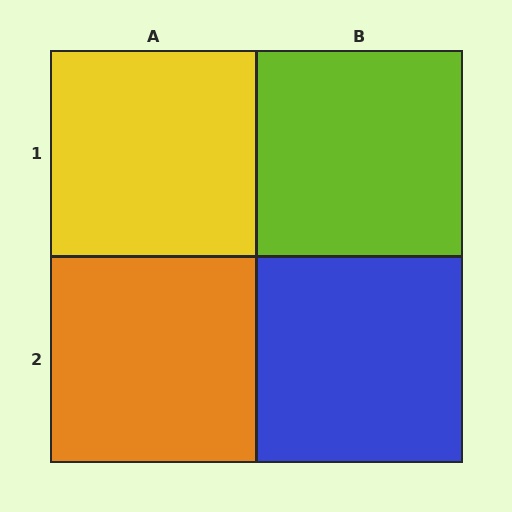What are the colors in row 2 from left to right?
Orange, blue.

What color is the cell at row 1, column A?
Yellow.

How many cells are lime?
1 cell is lime.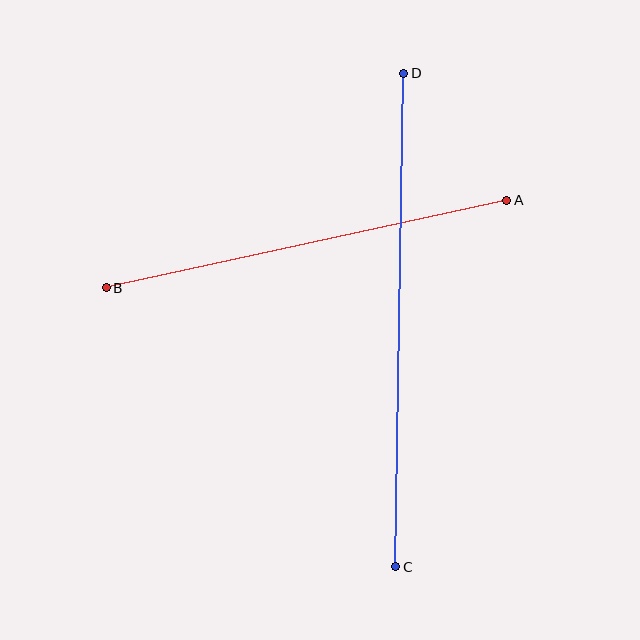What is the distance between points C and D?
The distance is approximately 494 pixels.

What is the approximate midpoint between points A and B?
The midpoint is at approximately (306, 244) pixels.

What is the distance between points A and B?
The distance is approximately 410 pixels.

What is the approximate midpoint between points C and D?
The midpoint is at approximately (400, 320) pixels.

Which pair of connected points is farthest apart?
Points C and D are farthest apart.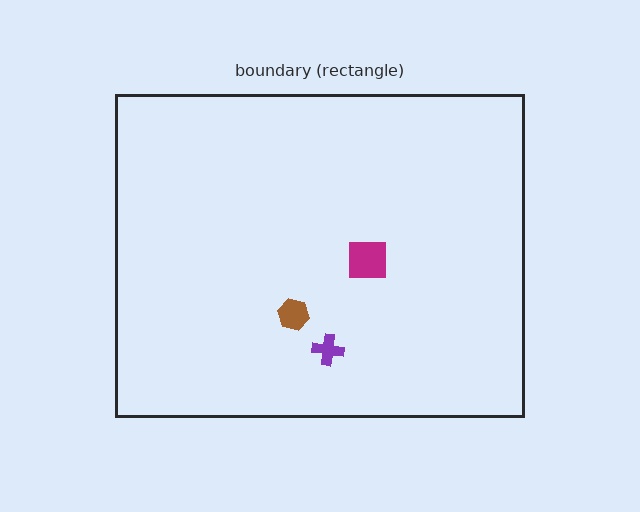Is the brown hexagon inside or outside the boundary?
Inside.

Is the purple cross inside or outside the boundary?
Inside.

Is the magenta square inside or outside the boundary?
Inside.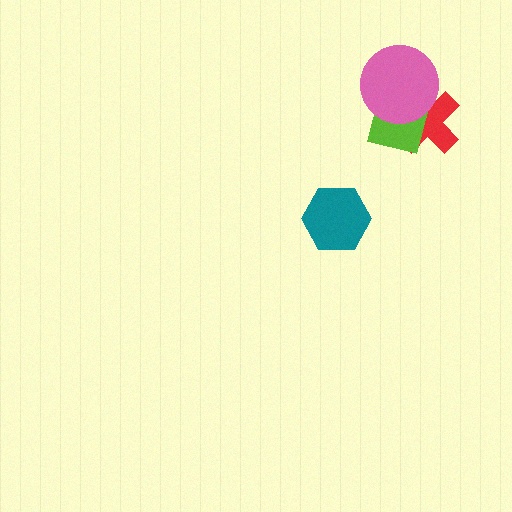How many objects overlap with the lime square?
2 objects overlap with the lime square.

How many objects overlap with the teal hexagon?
0 objects overlap with the teal hexagon.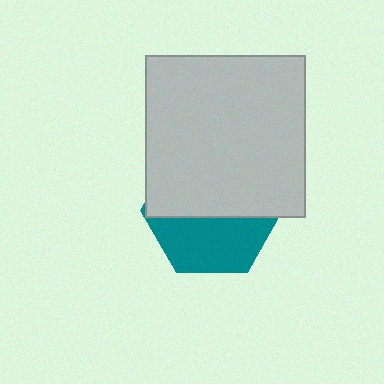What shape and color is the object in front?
The object in front is a light gray rectangle.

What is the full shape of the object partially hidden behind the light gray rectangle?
The partially hidden object is a teal hexagon.